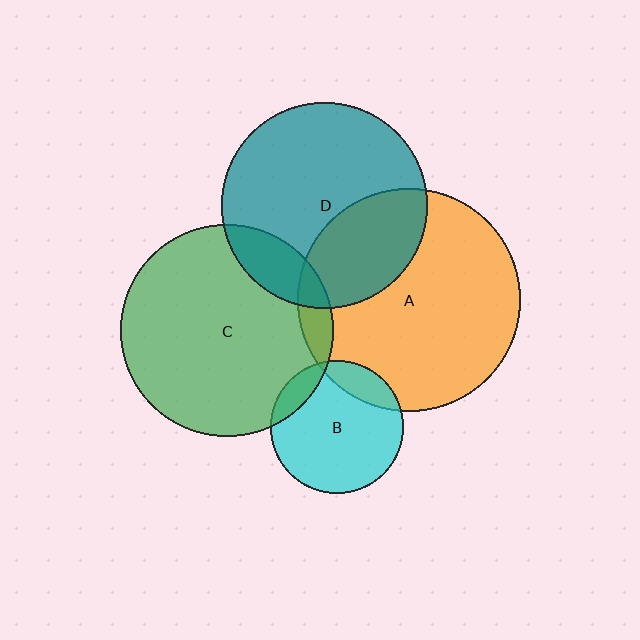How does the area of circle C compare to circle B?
Approximately 2.5 times.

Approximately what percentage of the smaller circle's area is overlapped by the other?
Approximately 15%.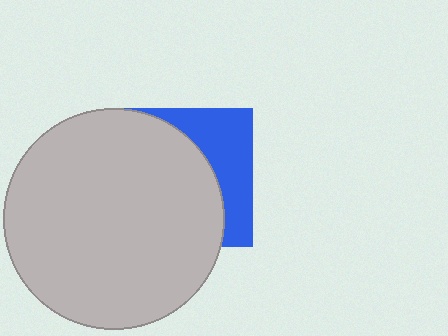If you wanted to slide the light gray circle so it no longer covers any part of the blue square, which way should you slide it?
Slide it left — that is the most direct way to separate the two shapes.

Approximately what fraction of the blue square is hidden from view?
Roughly 66% of the blue square is hidden behind the light gray circle.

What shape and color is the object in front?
The object in front is a light gray circle.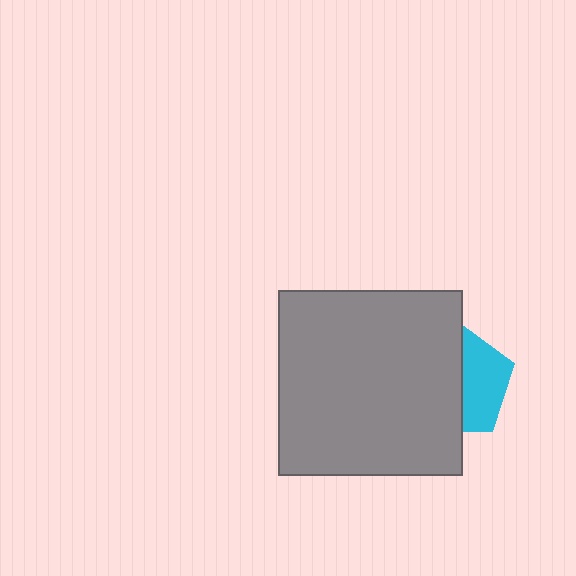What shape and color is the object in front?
The object in front is a gray square.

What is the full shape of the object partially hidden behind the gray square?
The partially hidden object is a cyan pentagon.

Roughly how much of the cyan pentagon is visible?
A small part of it is visible (roughly 42%).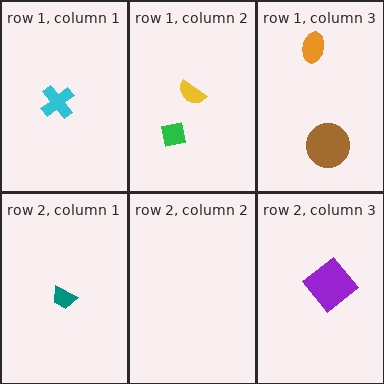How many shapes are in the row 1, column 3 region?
2.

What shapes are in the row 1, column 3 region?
The brown circle, the orange ellipse.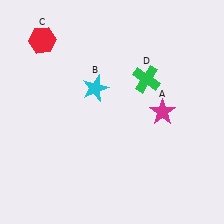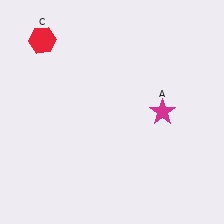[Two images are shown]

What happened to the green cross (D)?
The green cross (D) was removed in Image 2. It was in the top-right area of Image 1.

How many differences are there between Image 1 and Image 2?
There are 2 differences between the two images.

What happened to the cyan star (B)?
The cyan star (B) was removed in Image 2. It was in the top-left area of Image 1.